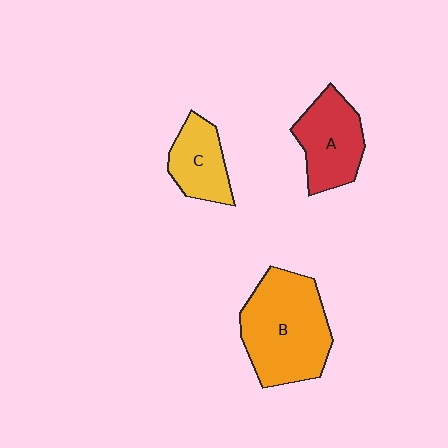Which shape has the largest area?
Shape B (orange).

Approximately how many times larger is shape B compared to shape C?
Approximately 2.0 times.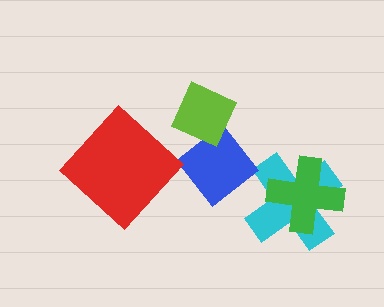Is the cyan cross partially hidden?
Yes, it is partially covered by another shape.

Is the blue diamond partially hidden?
Yes, it is partially covered by another shape.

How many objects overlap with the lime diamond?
1 object overlaps with the lime diamond.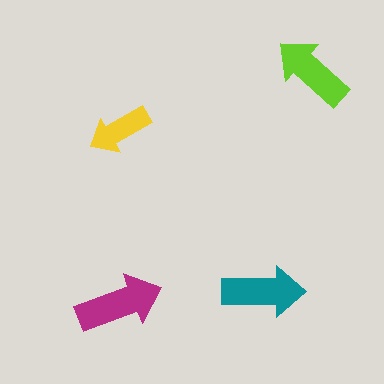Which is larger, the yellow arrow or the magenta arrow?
The magenta one.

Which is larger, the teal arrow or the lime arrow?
The teal one.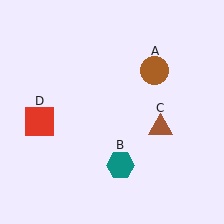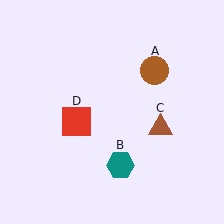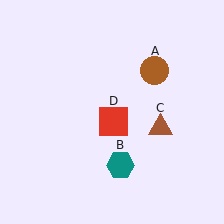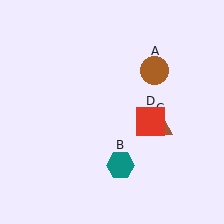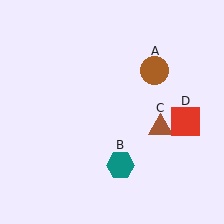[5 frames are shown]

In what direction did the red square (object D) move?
The red square (object D) moved right.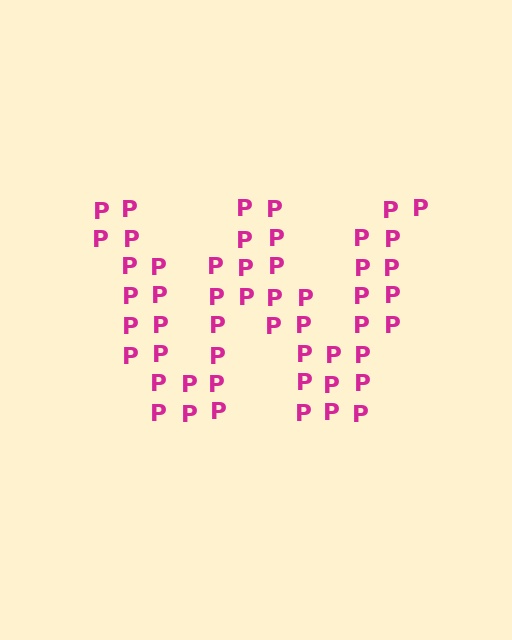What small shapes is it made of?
It is made of small letter P's.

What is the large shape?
The large shape is the letter W.